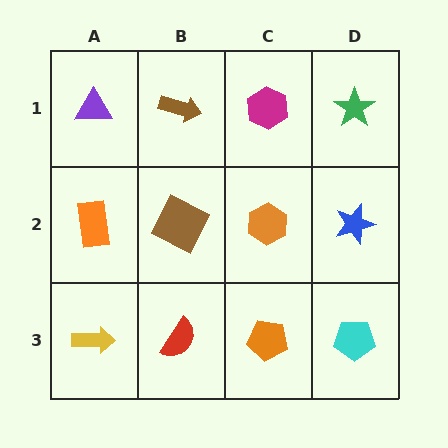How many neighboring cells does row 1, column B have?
3.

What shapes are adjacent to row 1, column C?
An orange hexagon (row 2, column C), a brown arrow (row 1, column B), a green star (row 1, column D).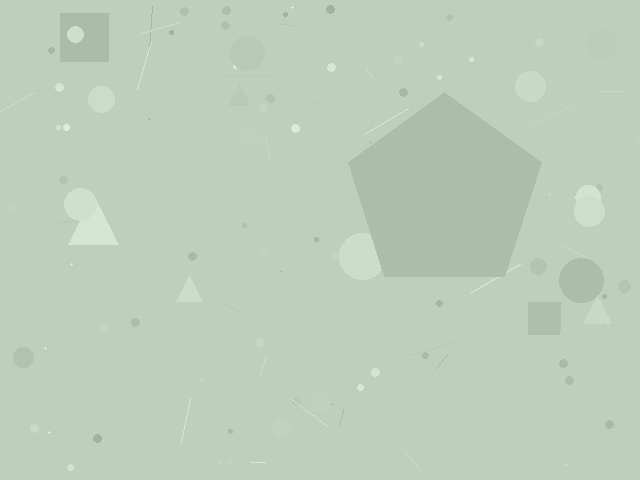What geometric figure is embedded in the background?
A pentagon is embedded in the background.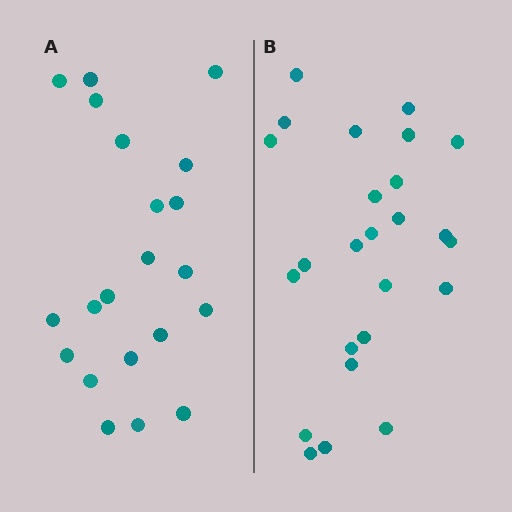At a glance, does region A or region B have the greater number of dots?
Region B (the right region) has more dots.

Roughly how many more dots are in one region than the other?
Region B has about 4 more dots than region A.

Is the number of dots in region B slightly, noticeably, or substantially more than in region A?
Region B has only slightly more — the two regions are fairly close. The ratio is roughly 1.2 to 1.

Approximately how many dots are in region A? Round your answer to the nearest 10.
About 20 dots. (The exact count is 21, which rounds to 20.)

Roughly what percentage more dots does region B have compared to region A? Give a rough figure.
About 20% more.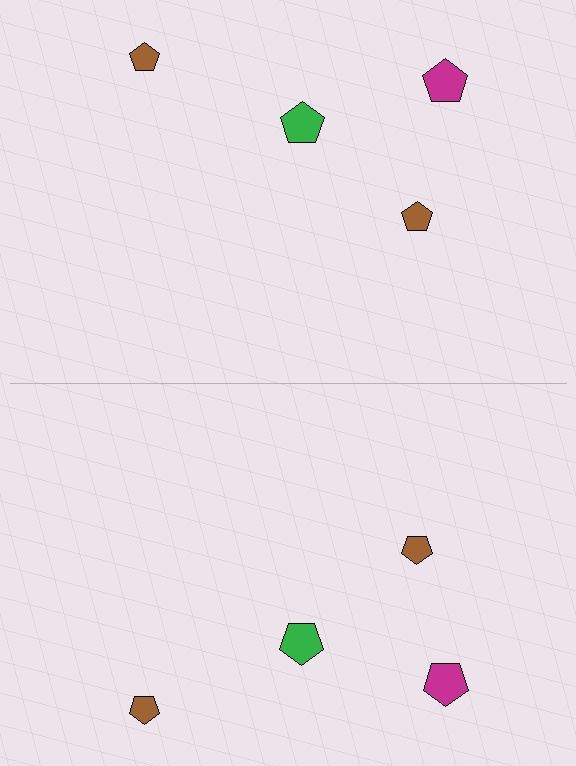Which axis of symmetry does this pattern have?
The pattern has a horizontal axis of symmetry running through the center of the image.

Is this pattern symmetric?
Yes, this pattern has bilateral (reflection) symmetry.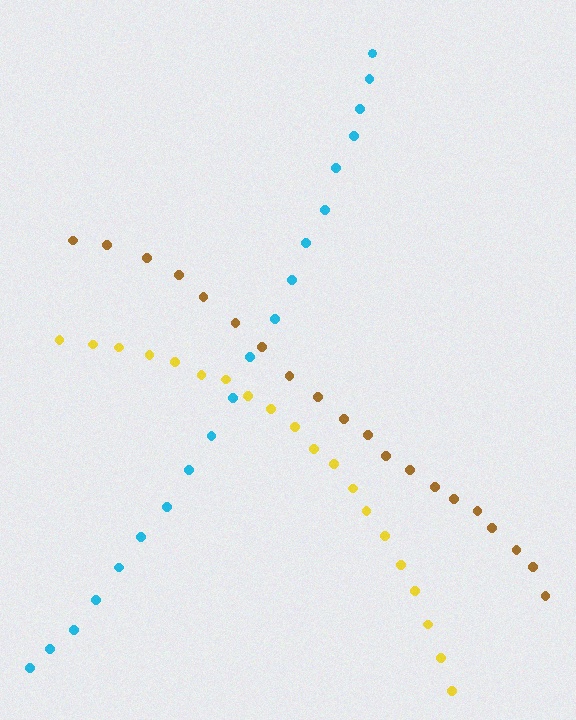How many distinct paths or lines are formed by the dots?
There are 3 distinct paths.